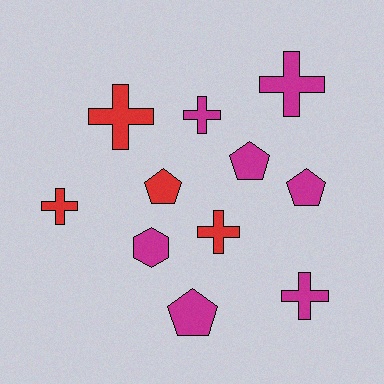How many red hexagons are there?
There are no red hexagons.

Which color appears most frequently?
Magenta, with 7 objects.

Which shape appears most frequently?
Cross, with 6 objects.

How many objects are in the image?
There are 11 objects.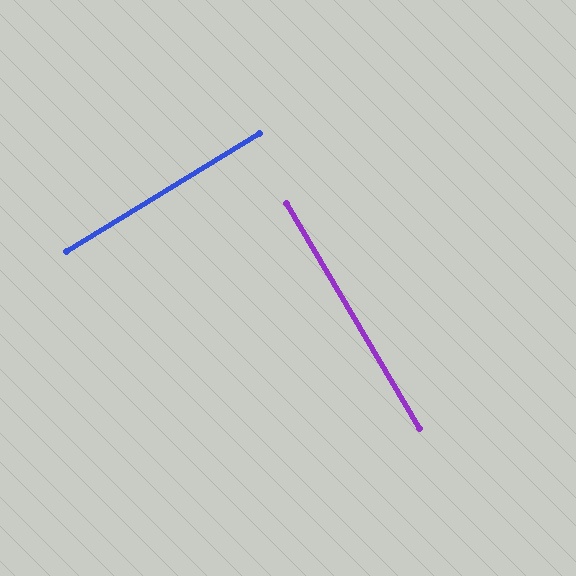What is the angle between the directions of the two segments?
Approximately 89 degrees.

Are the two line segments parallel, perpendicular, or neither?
Perpendicular — they meet at approximately 89°.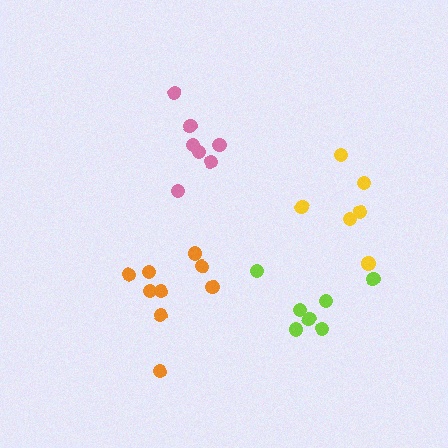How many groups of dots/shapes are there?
There are 4 groups.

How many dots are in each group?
Group 1: 9 dots, Group 2: 7 dots, Group 3: 6 dots, Group 4: 7 dots (29 total).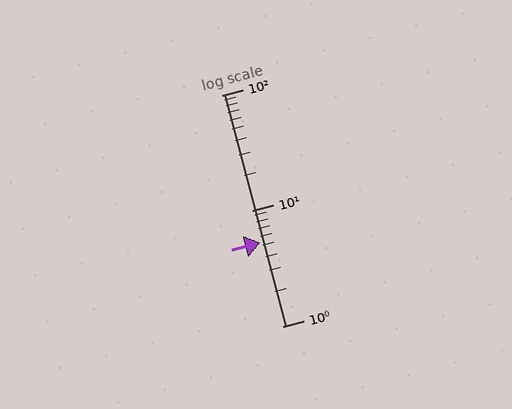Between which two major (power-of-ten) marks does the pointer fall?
The pointer is between 1 and 10.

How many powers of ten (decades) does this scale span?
The scale spans 2 decades, from 1 to 100.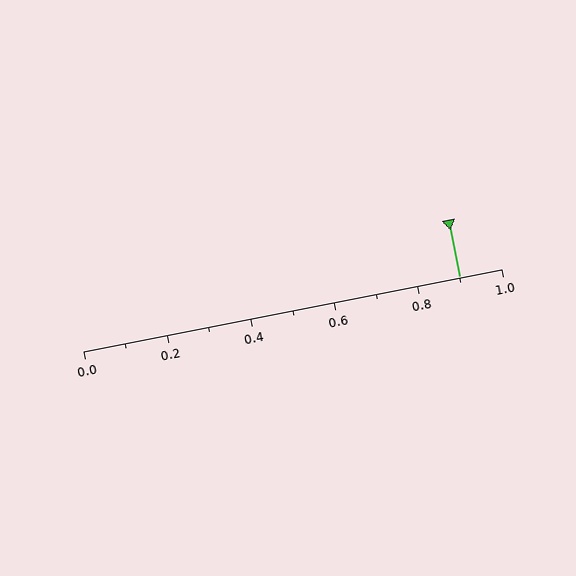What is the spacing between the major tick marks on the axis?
The major ticks are spaced 0.2 apart.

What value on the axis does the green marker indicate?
The marker indicates approximately 0.9.